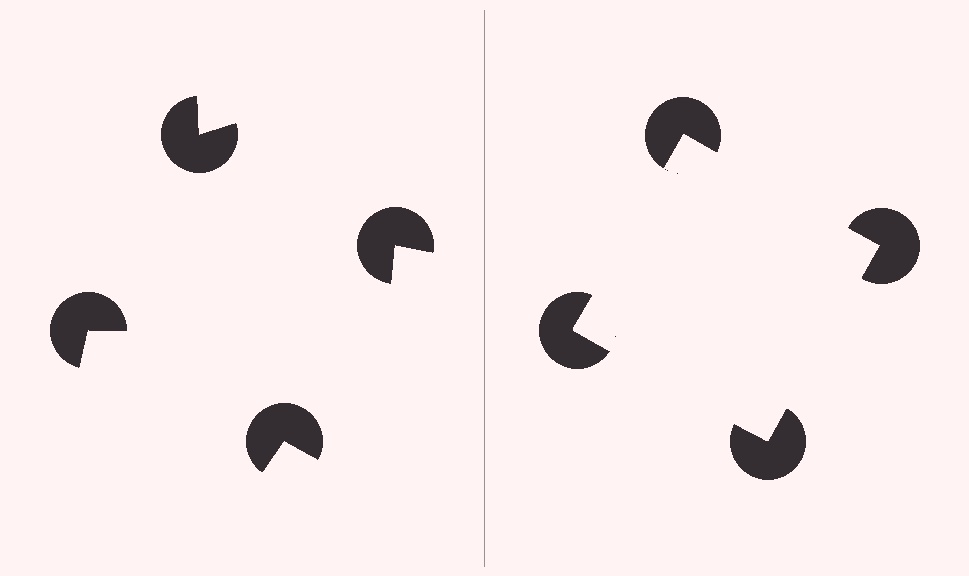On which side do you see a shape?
An illusory square appears on the right side. On the left side the wedge cuts are rotated, so no coherent shape forms.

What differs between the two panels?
The pac-man discs are positioned identically on both sides; only the wedge orientations differ. On the right they align to a square; on the left they are misaligned.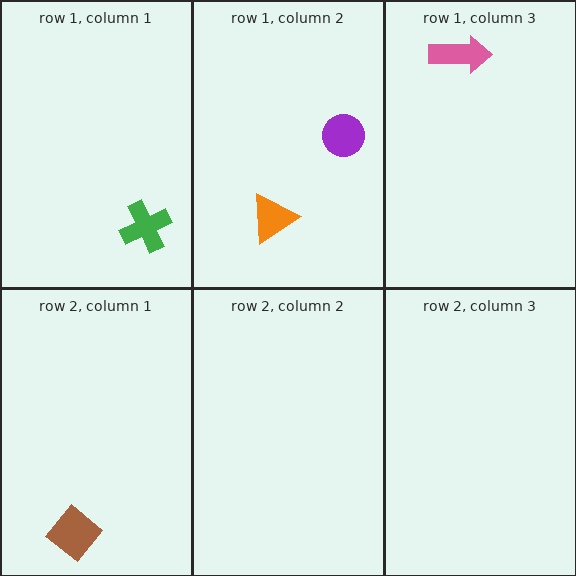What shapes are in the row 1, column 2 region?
The orange triangle, the purple circle.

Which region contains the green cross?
The row 1, column 1 region.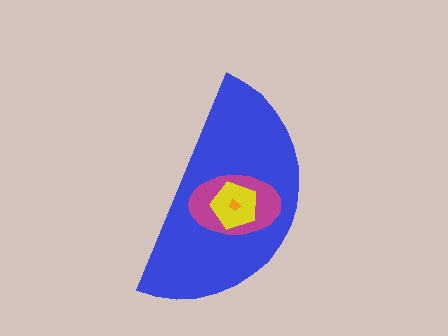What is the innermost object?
The orange trapezoid.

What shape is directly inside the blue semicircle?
The magenta ellipse.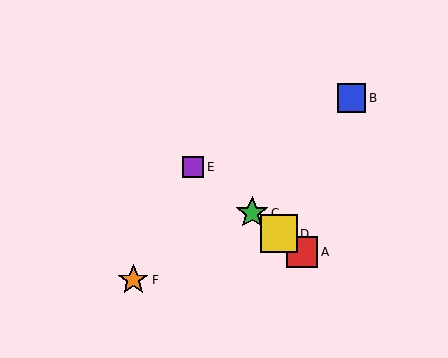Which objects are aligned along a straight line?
Objects A, C, D, E are aligned along a straight line.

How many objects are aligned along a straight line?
4 objects (A, C, D, E) are aligned along a straight line.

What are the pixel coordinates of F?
Object F is at (133, 280).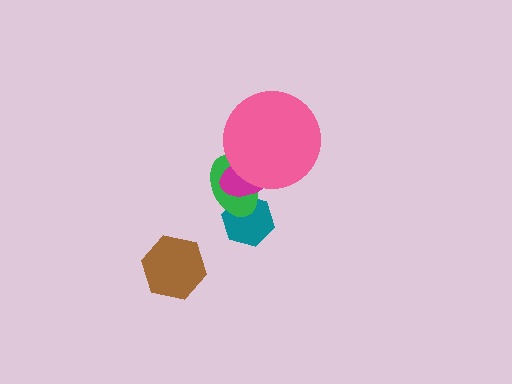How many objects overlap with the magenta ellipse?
3 objects overlap with the magenta ellipse.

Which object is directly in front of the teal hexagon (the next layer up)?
The green ellipse is directly in front of the teal hexagon.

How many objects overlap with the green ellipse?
3 objects overlap with the green ellipse.